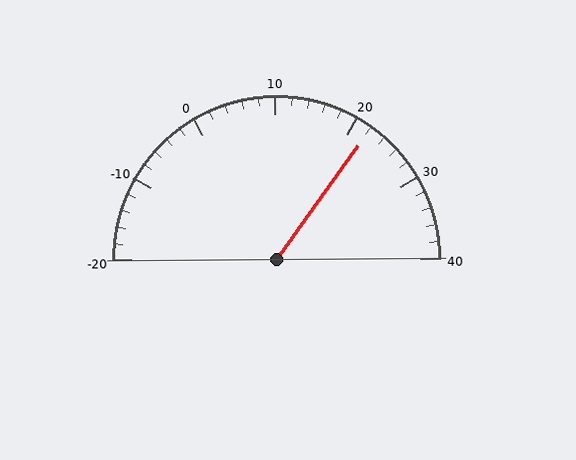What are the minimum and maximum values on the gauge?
The gauge ranges from -20 to 40.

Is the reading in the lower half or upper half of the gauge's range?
The reading is in the upper half of the range (-20 to 40).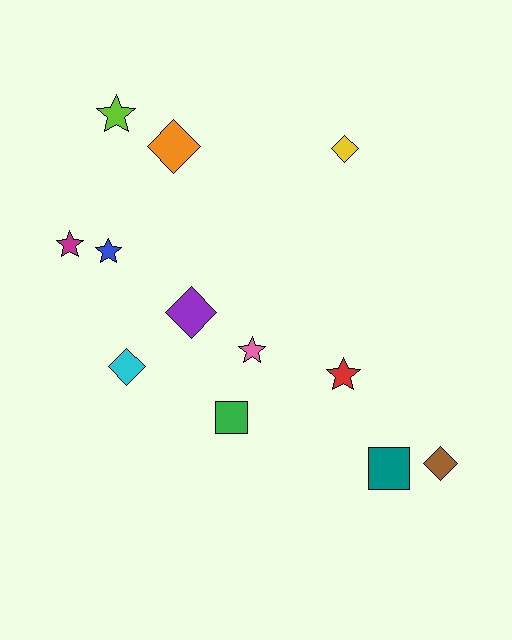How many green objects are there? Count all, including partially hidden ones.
There is 1 green object.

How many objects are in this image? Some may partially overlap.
There are 12 objects.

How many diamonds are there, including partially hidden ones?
There are 5 diamonds.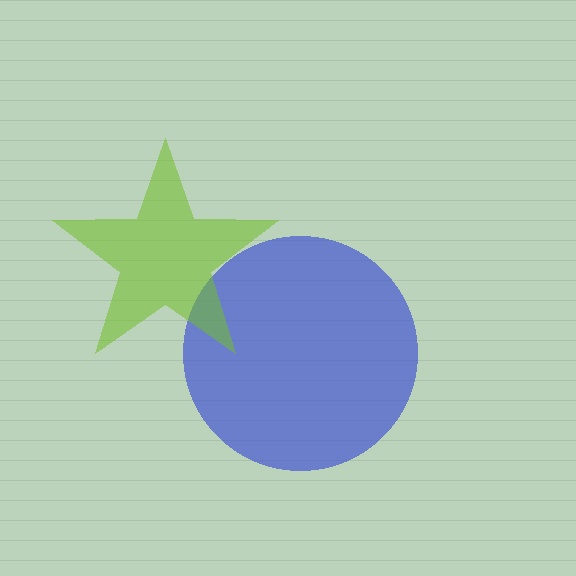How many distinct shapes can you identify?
There are 2 distinct shapes: a blue circle, a lime star.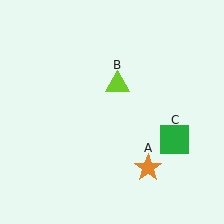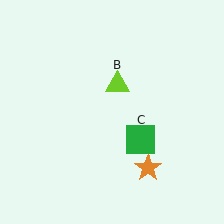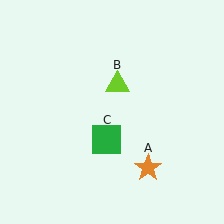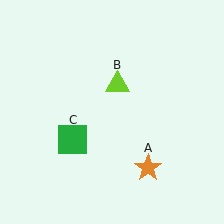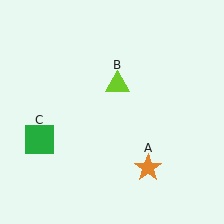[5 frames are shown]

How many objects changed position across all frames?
1 object changed position: green square (object C).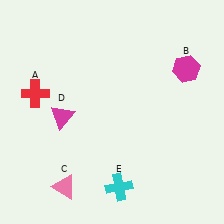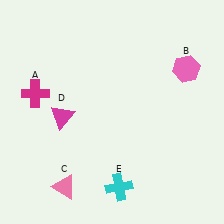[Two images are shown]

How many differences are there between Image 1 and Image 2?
There are 2 differences between the two images.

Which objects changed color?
A changed from red to magenta. B changed from magenta to pink.